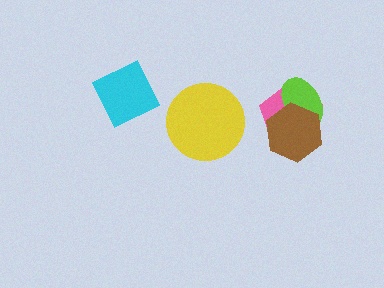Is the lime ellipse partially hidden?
Yes, it is partially covered by another shape.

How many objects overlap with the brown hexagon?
2 objects overlap with the brown hexagon.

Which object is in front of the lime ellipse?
The brown hexagon is in front of the lime ellipse.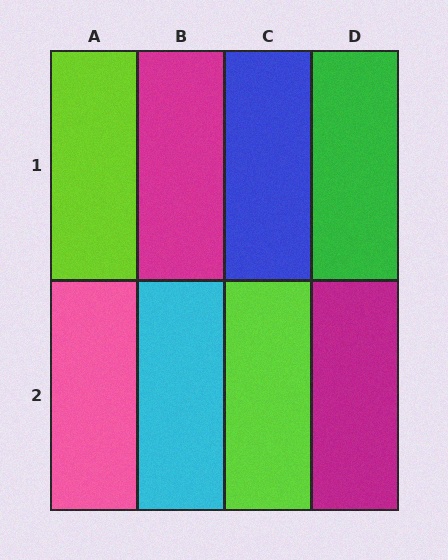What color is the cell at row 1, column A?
Lime.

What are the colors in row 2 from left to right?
Pink, cyan, lime, magenta.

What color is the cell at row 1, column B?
Magenta.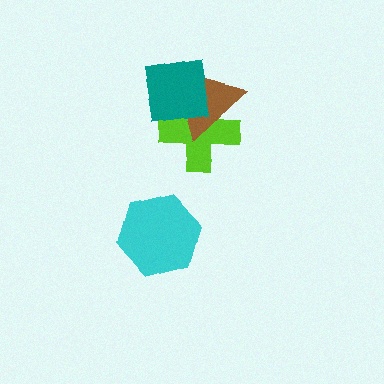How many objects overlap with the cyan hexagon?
0 objects overlap with the cyan hexagon.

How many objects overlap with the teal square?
2 objects overlap with the teal square.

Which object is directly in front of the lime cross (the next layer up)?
The brown triangle is directly in front of the lime cross.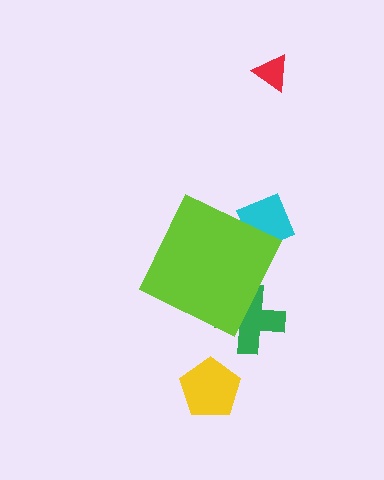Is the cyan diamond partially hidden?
Yes, the cyan diamond is partially hidden behind the lime diamond.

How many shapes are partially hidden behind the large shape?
2 shapes are partially hidden.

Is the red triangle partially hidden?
No, the red triangle is fully visible.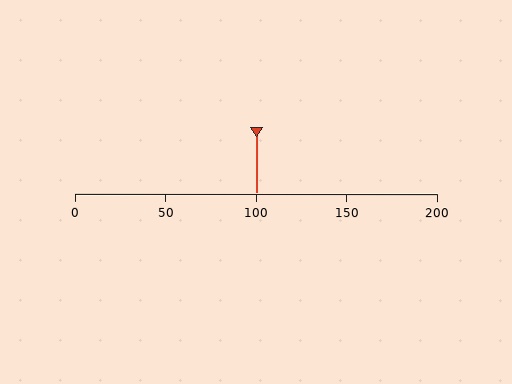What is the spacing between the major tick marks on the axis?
The major ticks are spaced 50 apart.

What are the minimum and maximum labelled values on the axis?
The axis runs from 0 to 200.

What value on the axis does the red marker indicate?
The marker indicates approximately 100.